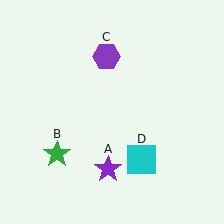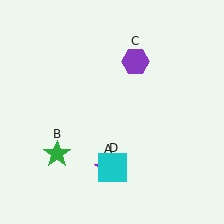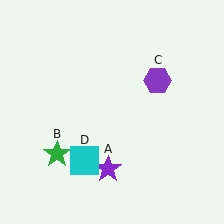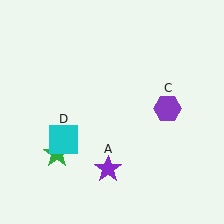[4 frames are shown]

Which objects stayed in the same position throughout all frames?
Purple star (object A) and green star (object B) remained stationary.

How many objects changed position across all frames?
2 objects changed position: purple hexagon (object C), cyan square (object D).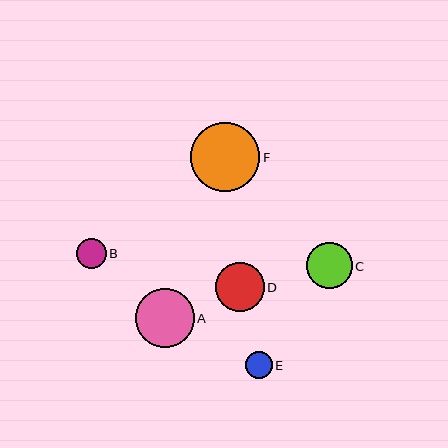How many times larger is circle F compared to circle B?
Circle F is approximately 2.3 times the size of circle B.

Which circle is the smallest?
Circle E is the smallest with a size of approximately 26 pixels.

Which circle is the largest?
Circle F is the largest with a size of approximately 69 pixels.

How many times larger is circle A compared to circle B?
Circle A is approximately 2.0 times the size of circle B.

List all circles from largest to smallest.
From largest to smallest: F, A, D, C, B, E.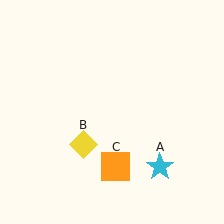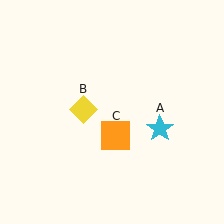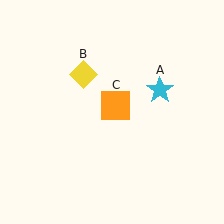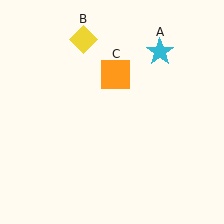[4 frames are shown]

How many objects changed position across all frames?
3 objects changed position: cyan star (object A), yellow diamond (object B), orange square (object C).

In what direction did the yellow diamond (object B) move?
The yellow diamond (object B) moved up.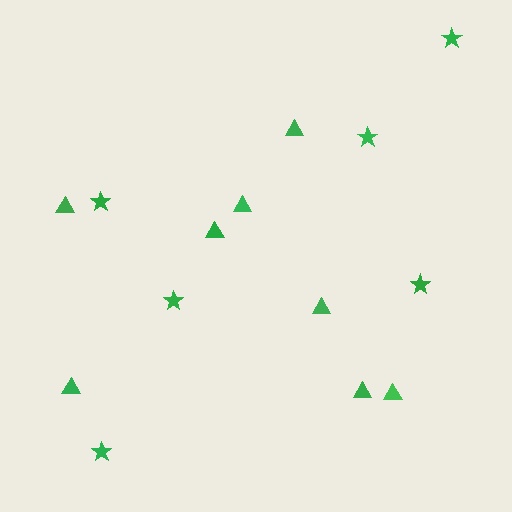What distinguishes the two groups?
There are 2 groups: one group of stars (6) and one group of triangles (8).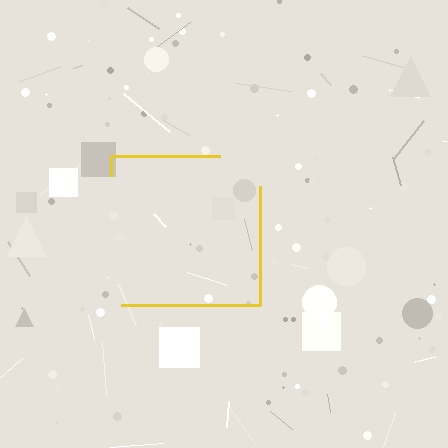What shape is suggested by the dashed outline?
The dashed outline suggests a square.